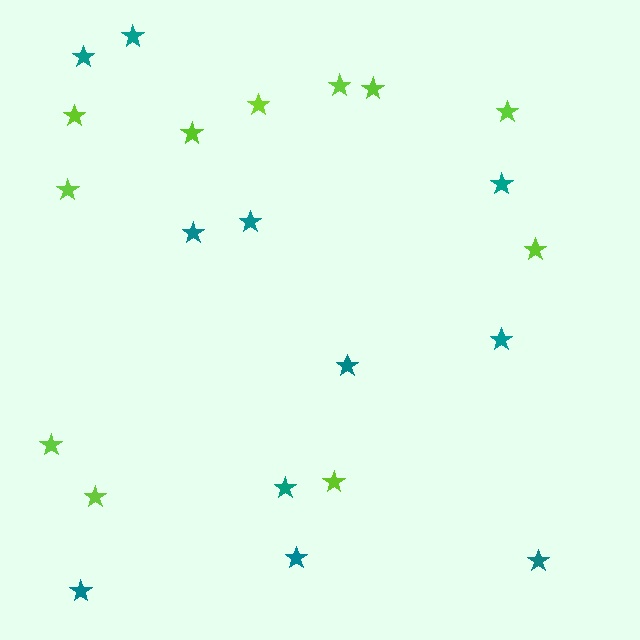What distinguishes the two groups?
There are 2 groups: one group of teal stars (11) and one group of lime stars (11).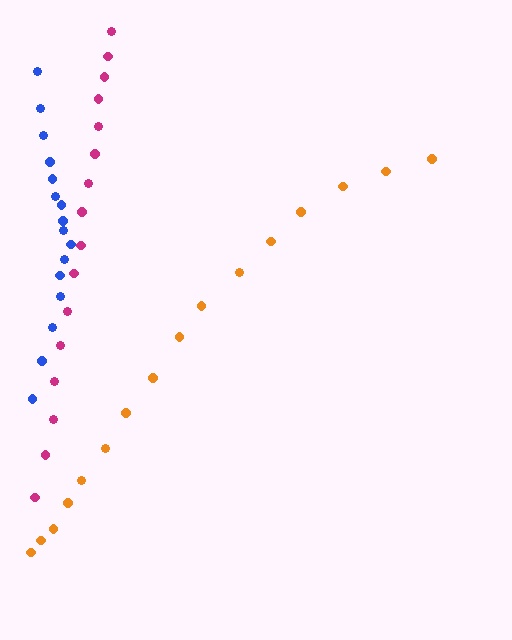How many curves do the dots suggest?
There are 3 distinct paths.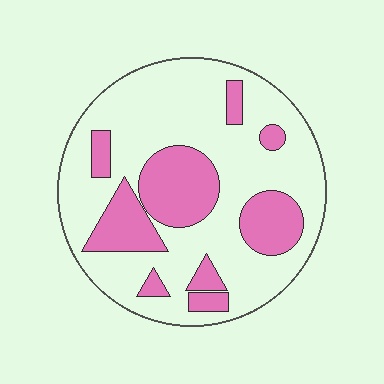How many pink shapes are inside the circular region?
9.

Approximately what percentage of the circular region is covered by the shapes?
Approximately 30%.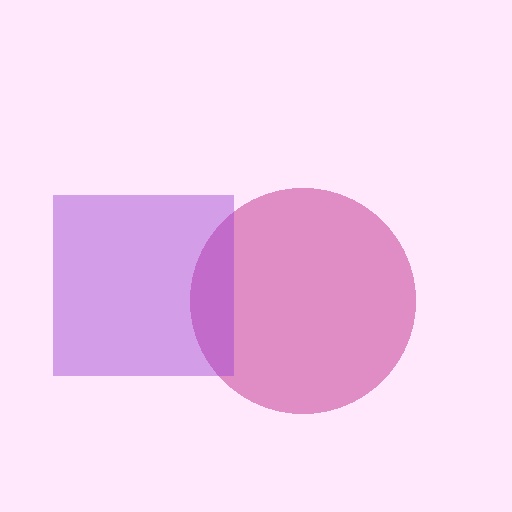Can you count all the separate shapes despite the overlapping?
Yes, there are 2 separate shapes.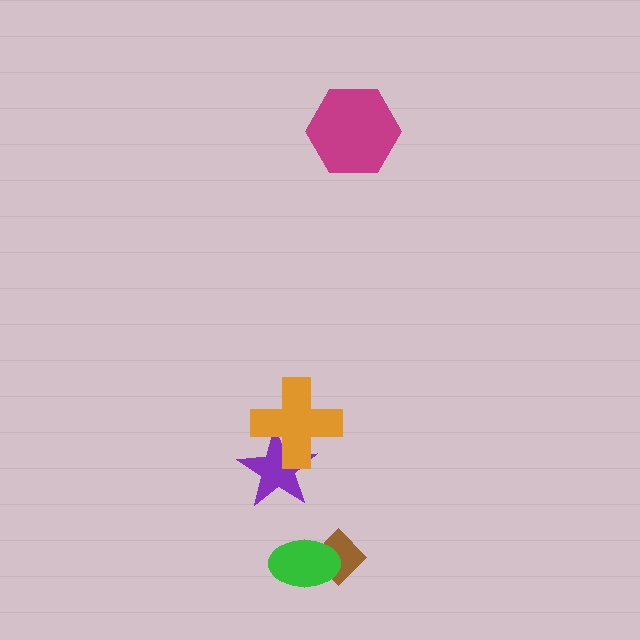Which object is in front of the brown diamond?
The green ellipse is in front of the brown diamond.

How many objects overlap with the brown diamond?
1 object overlaps with the brown diamond.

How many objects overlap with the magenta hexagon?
0 objects overlap with the magenta hexagon.